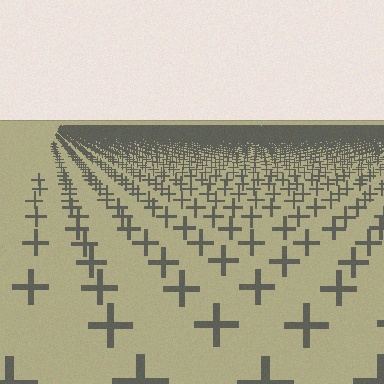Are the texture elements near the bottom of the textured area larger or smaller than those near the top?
Larger. Near the bottom, elements are closer to the viewer and appear at a bigger on-screen size.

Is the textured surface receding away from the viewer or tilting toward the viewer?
The surface is receding away from the viewer. Texture elements get smaller and denser toward the top.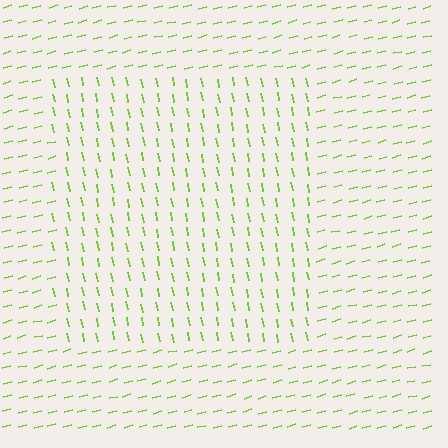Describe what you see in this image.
The image is filled with small lime line segments. A rectangle region in the image has lines oriented differently from the surrounding lines, creating a visible texture boundary.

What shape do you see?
I see a rectangle.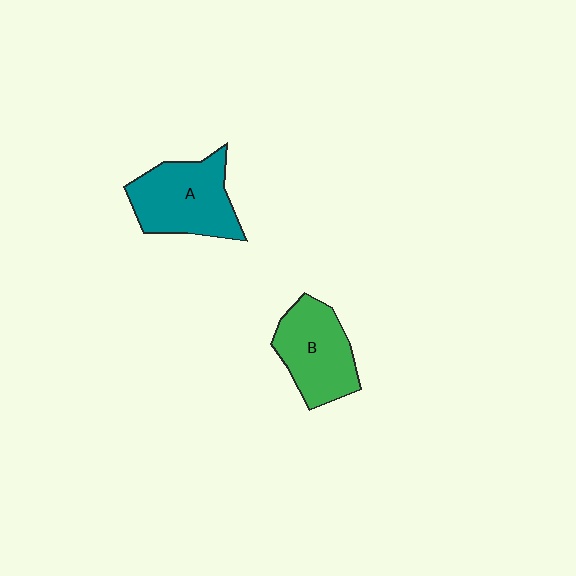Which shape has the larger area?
Shape A (teal).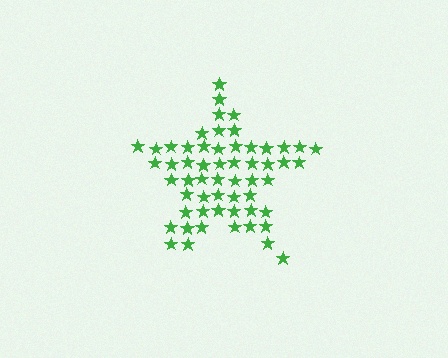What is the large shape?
The large shape is a star.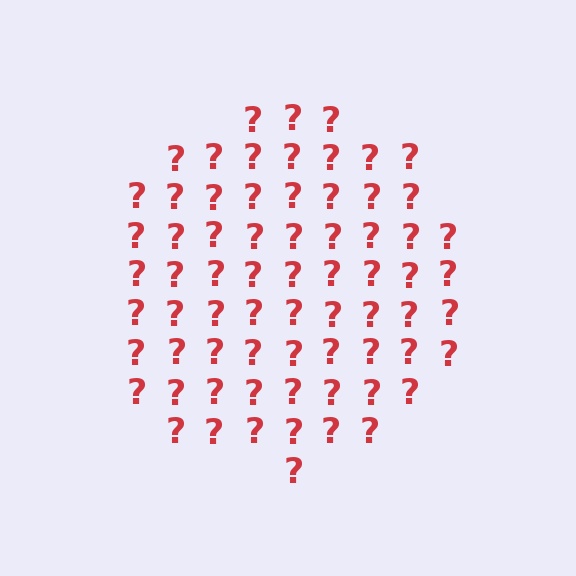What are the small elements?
The small elements are question marks.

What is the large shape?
The large shape is a circle.